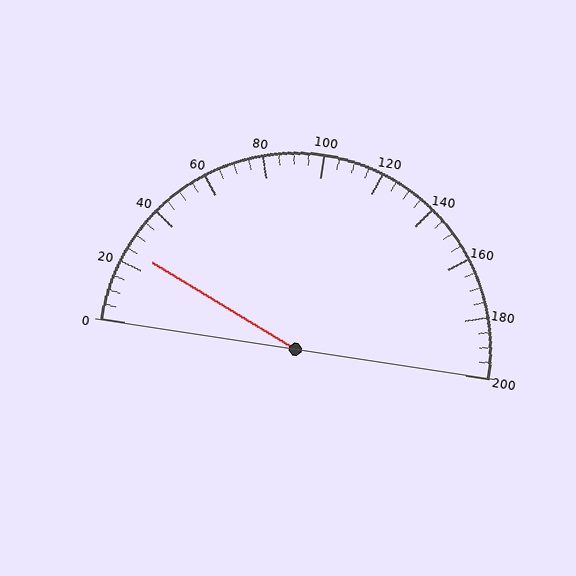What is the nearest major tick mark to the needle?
The nearest major tick mark is 20.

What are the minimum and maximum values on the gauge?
The gauge ranges from 0 to 200.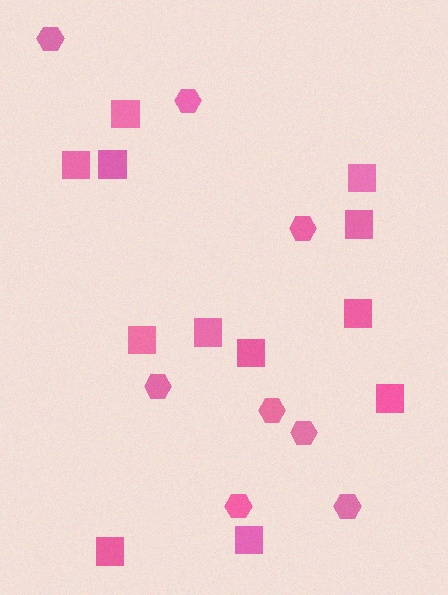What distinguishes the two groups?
There are 2 groups: one group of hexagons (8) and one group of squares (12).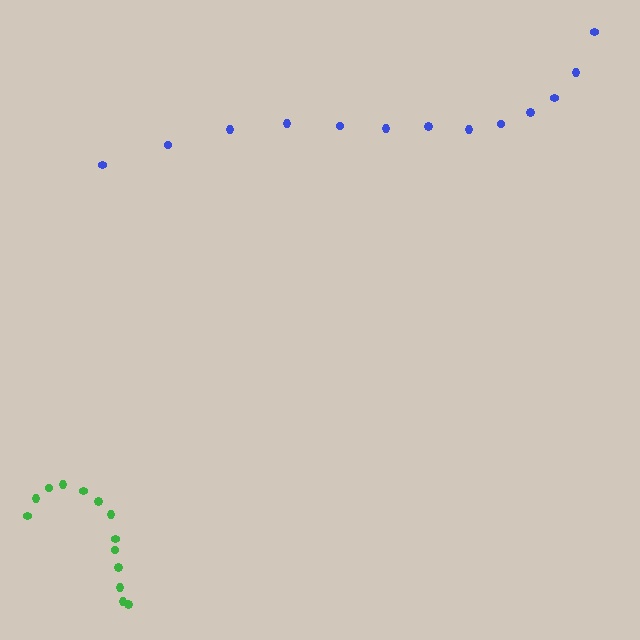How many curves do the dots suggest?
There are 2 distinct paths.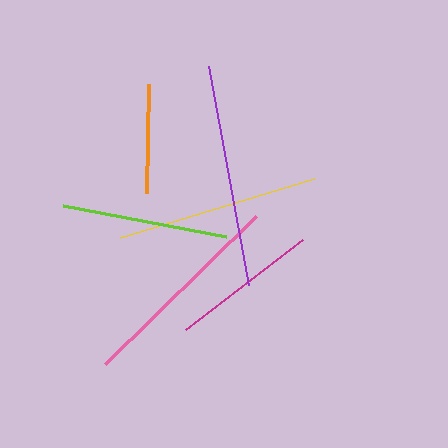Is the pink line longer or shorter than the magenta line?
The pink line is longer than the magenta line.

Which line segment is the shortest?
The orange line is the shortest at approximately 109 pixels.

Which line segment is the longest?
The purple line is the longest at approximately 223 pixels.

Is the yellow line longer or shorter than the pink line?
The pink line is longer than the yellow line.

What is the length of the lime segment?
The lime segment is approximately 166 pixels long.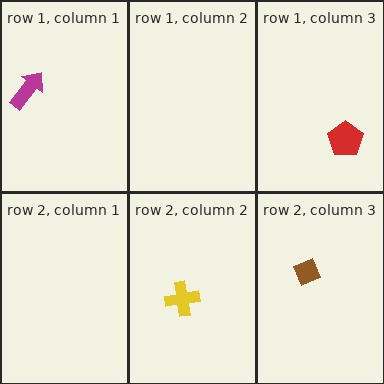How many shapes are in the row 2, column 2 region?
1.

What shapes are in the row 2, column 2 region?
The yellow cross.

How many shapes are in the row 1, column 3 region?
1.